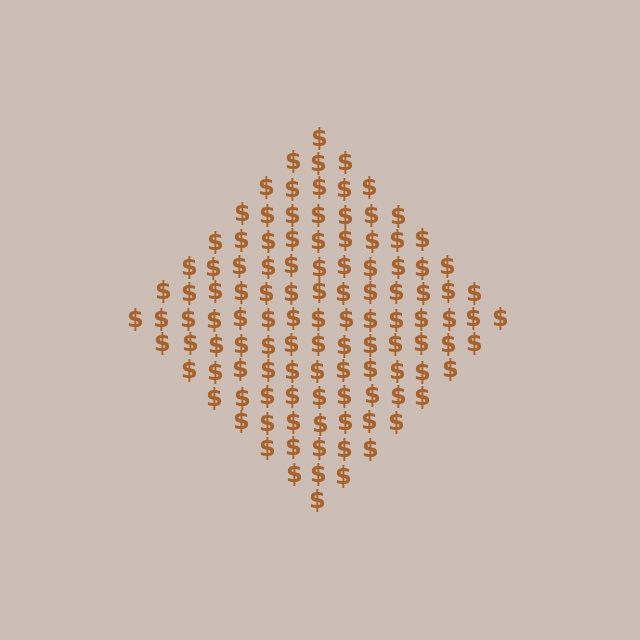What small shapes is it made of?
It is made of small dollar signs.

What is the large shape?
The large shape is a diamond.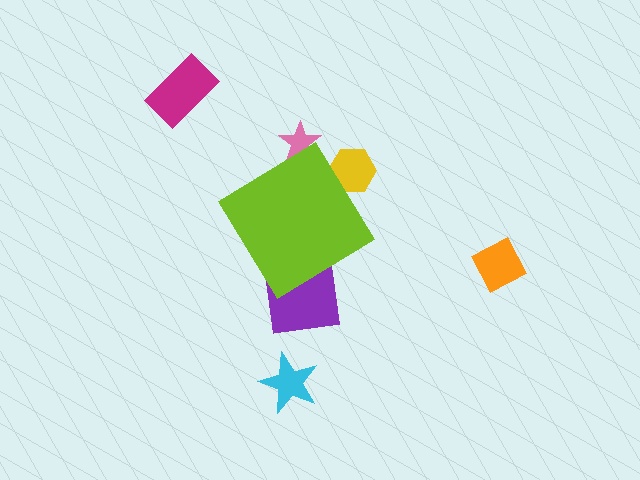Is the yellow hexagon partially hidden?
Yes, the yellow hexagon is partially hidden behind the lime diamond.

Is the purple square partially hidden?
Yes, the purple square is partially hidden behind the lime diamond.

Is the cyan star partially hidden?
No, the cyan star is fully visible.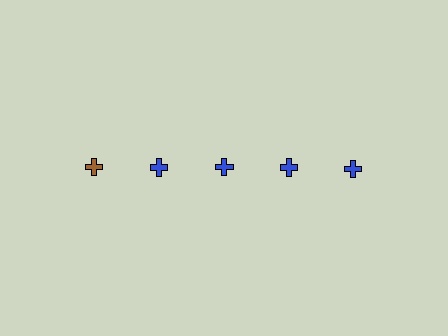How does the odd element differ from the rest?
It has a different color: brown instead of blue.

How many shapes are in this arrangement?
There are 5 shapes arranged in a grid pattern.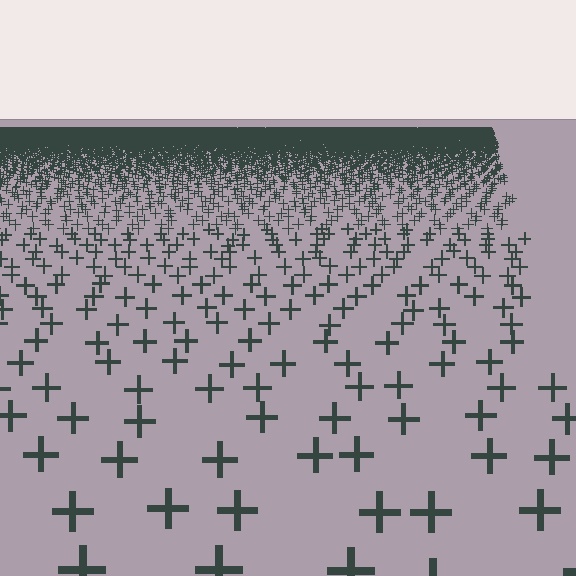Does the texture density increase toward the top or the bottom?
Density increases toward the top.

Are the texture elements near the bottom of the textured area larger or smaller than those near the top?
Larger. Near the bottom, elements are closer to the viewer and appear at a bigger on-screen size.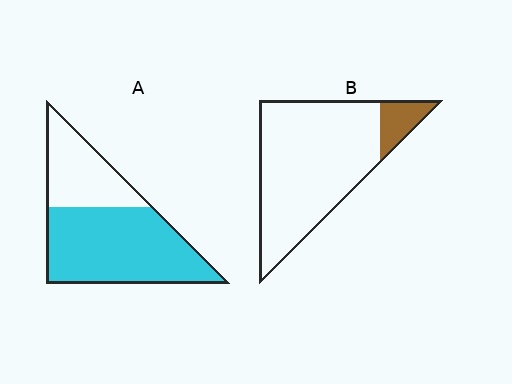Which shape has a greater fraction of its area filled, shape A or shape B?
Shape A.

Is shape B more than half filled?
No.